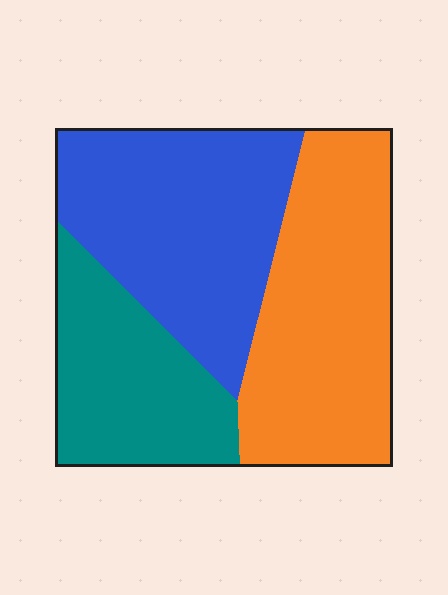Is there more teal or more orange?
Orange.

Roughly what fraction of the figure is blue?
Blue takes up between a third and a half of the figure.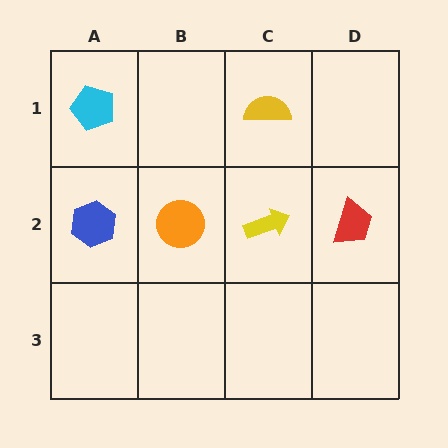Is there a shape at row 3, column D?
No, that cell is empty.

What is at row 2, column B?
An orange circle.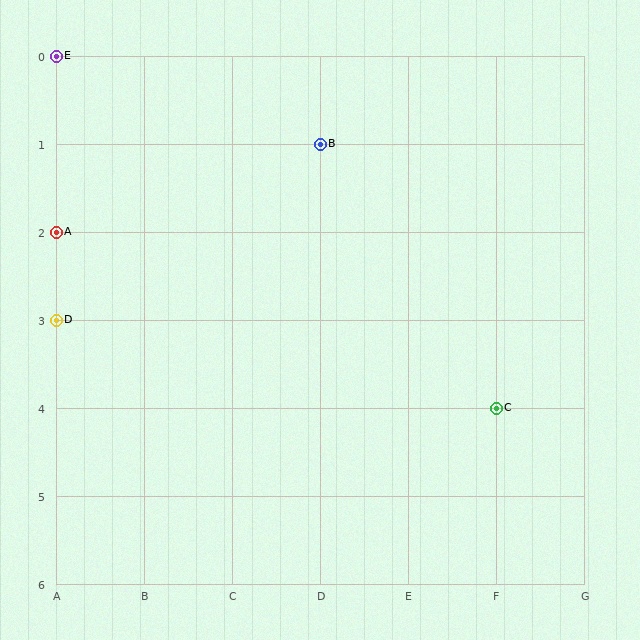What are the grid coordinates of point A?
Point A is at grid coordinates (A, 2).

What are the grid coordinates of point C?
Point C is at grid coordinates (F, 4).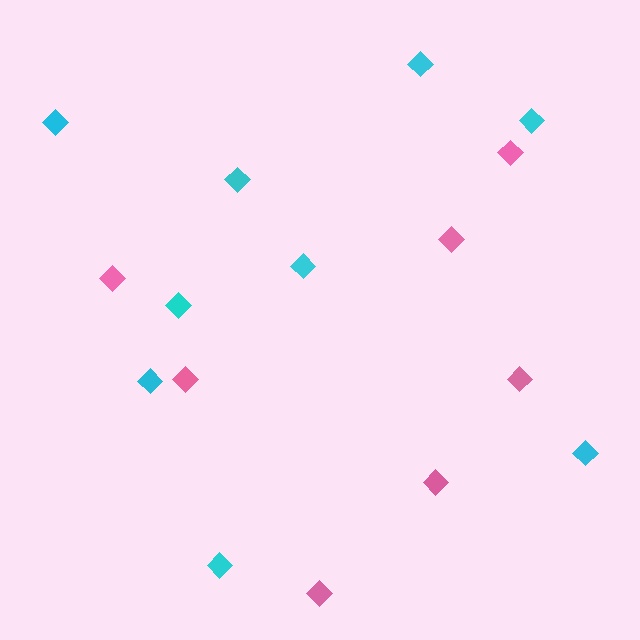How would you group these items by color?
There are 2 groups: one group of cyan diamonds (9) and one group of pink diamonds (7).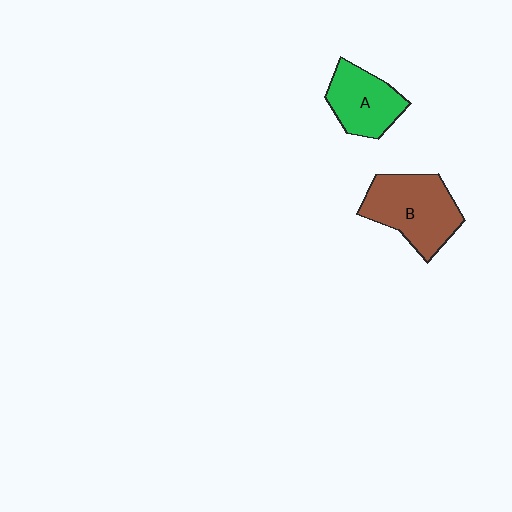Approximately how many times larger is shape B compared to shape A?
Approximately 1.4 times.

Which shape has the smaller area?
Shape A (green).